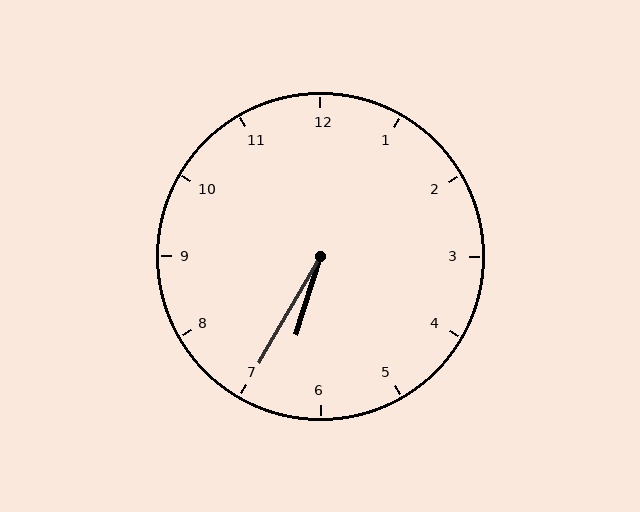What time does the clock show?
6:35.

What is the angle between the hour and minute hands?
Approximately 12 degrees.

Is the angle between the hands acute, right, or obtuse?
It is acute.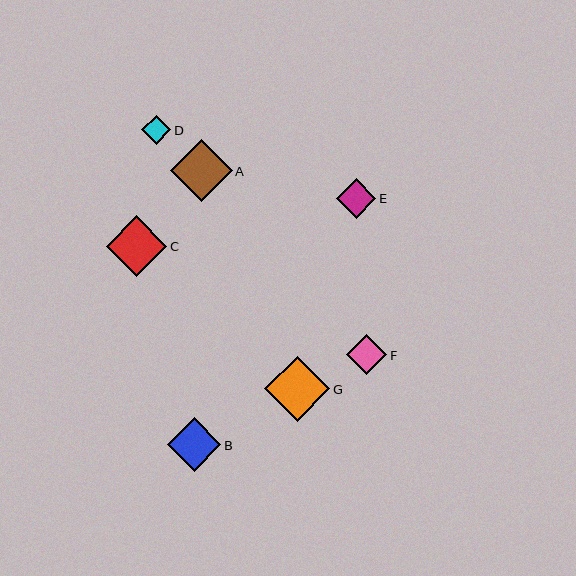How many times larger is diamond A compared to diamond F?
Diamond A is approximately 1.5 times the size of diamond F.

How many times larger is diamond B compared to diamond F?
Diamond B is approximately 1.3 times the size of diamond F.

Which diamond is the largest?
Diamond G is the largest with a size of approximately 65 pixels.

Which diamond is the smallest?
Diamond D is the smallest with a size of approximately 29 pixels.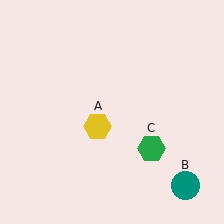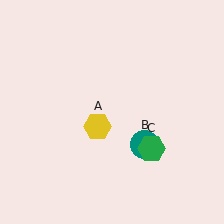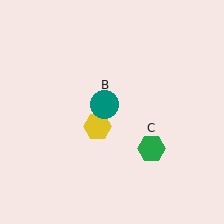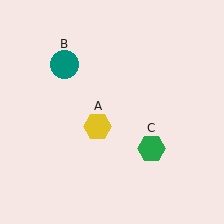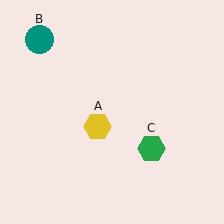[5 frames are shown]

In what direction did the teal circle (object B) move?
The teal circle (object B) moved up and to the left.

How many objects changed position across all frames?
1 object changed position: teal circle (object B).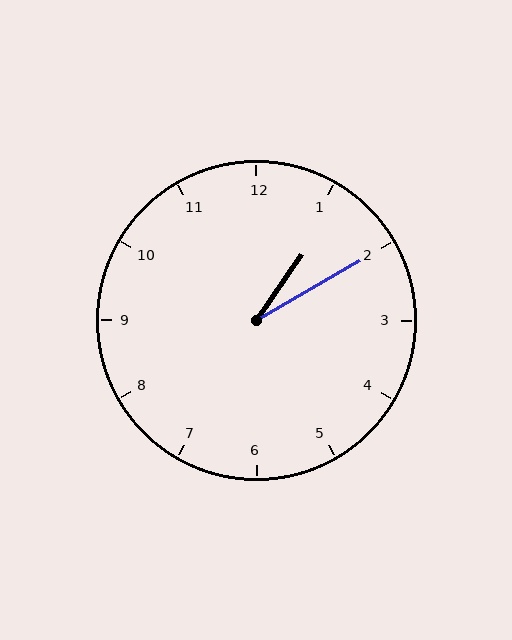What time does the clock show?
1:10.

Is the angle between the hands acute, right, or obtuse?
It is acute.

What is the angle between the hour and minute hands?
Approximately 25 degrees.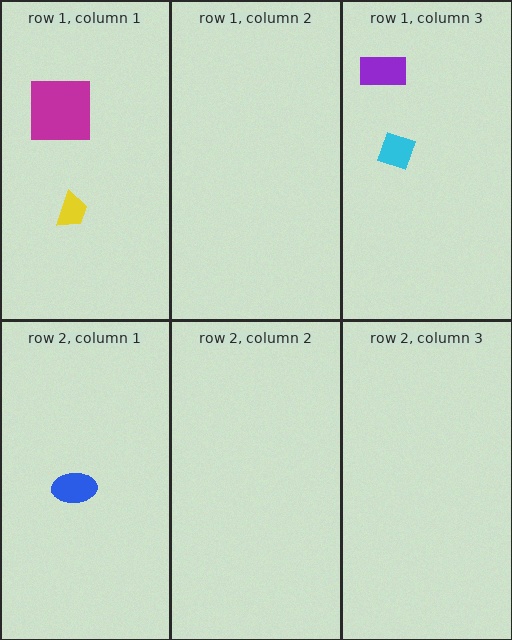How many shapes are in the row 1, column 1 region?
2.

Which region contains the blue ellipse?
The row 2, column 1 region.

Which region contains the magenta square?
The row 1, column 1 region.